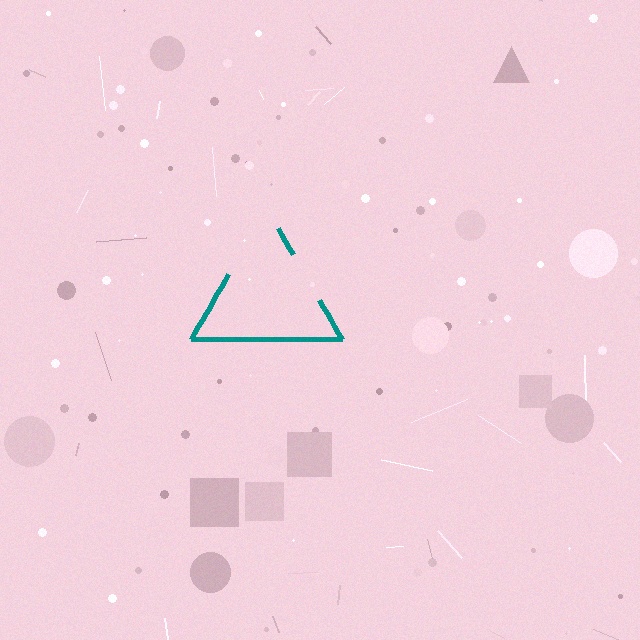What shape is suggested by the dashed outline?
The dashed outline suggests a triangle.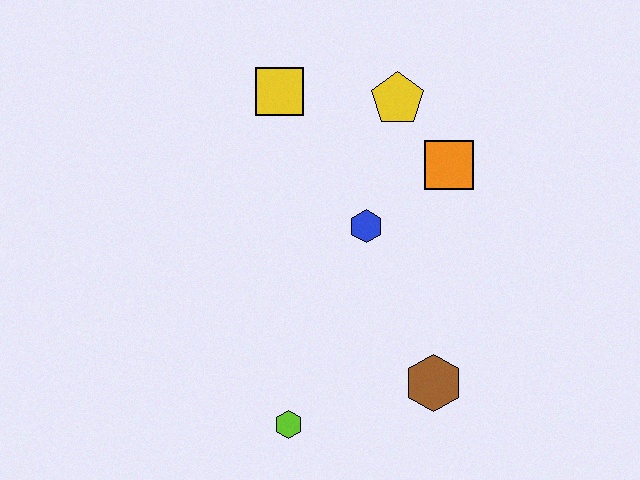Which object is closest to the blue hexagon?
The orange square is closest to the blue hexagon.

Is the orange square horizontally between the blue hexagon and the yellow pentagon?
No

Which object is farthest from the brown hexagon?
The yellow square is farthest from the brown hexagon.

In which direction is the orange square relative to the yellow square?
The orange square is to the right of the yellow square.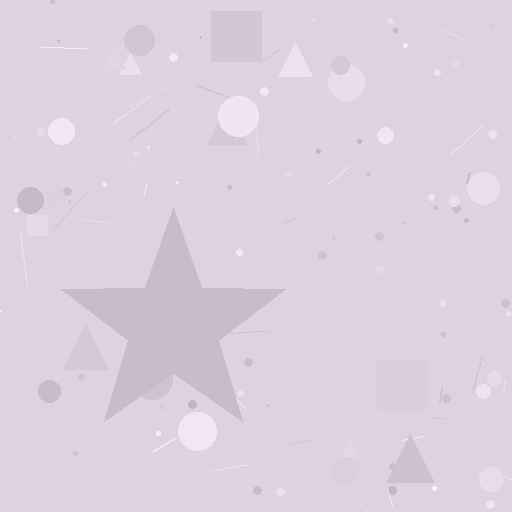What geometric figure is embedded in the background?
A star is embedded in the background.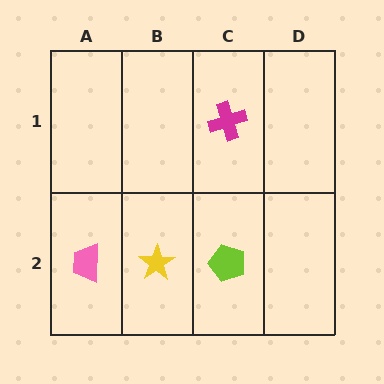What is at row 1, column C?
A magenta cross.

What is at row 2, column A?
A pink trapezoid.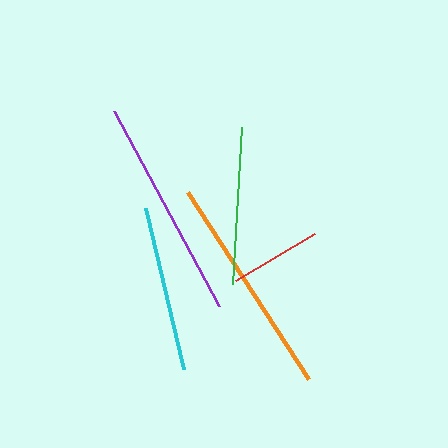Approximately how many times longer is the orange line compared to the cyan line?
The orange line is approximately 1.4 times the length of the cyan line.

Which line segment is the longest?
The orange line is the longest at approximately 223 pixels.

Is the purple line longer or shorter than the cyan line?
The purple line is longer than the cyan line.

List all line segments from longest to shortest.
From longest to shortest: orange, purple, cyan, green, red.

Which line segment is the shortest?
The red line is the shortest at approximately 92 pixels.